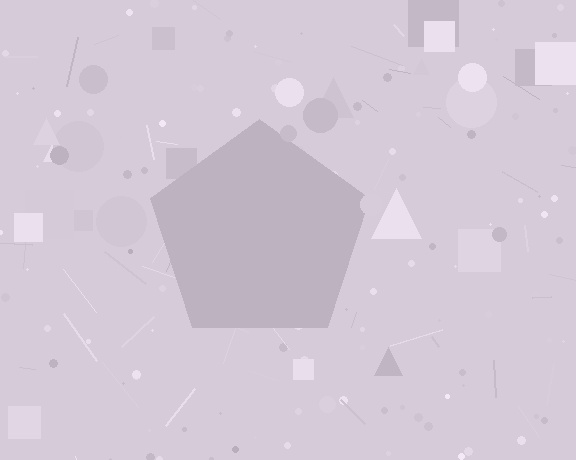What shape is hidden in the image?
A pentagon is hidden in the image.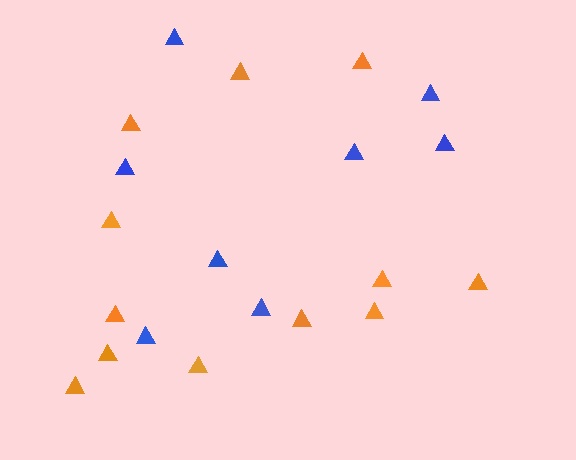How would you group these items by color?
There are 2 groups: one group of orange triangles (12) and one group of blue triangles (8).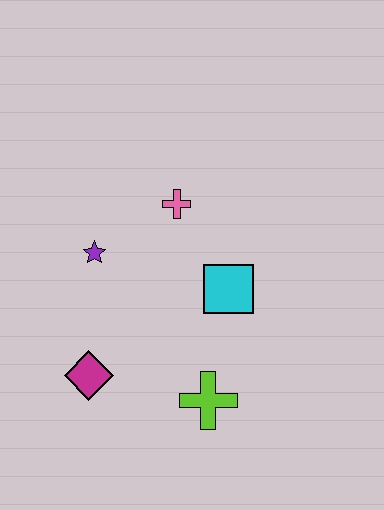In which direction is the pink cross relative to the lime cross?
The pink cross is above the lime cross.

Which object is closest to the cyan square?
The pink cross is closest to the cyan square.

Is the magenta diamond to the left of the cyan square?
Yes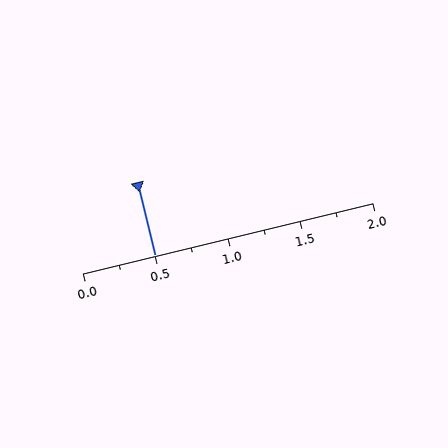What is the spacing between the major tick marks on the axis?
The major ticks are spaced 0.5 apart.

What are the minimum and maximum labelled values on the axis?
The axis runs from 0.0 to 2.0.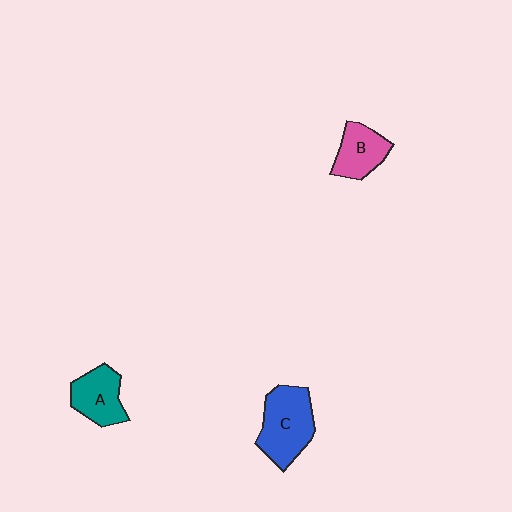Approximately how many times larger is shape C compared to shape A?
Approximately 1.4 times.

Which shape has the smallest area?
Shape B (pink).